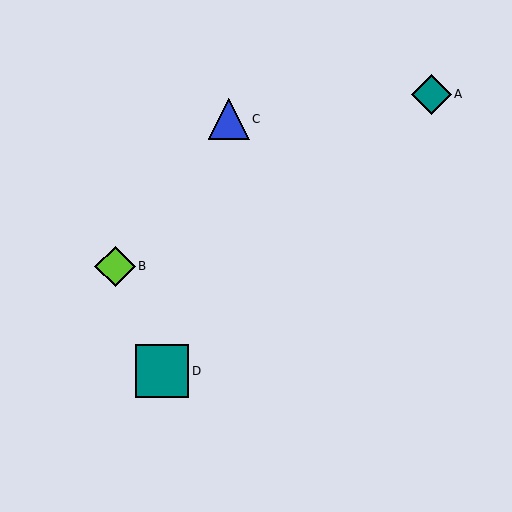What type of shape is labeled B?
Shape B is a lime diamond.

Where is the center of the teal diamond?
The center of the teal diamond is at (431, 94).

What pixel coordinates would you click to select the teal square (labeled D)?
Click at (162, 371) to select the teal square D.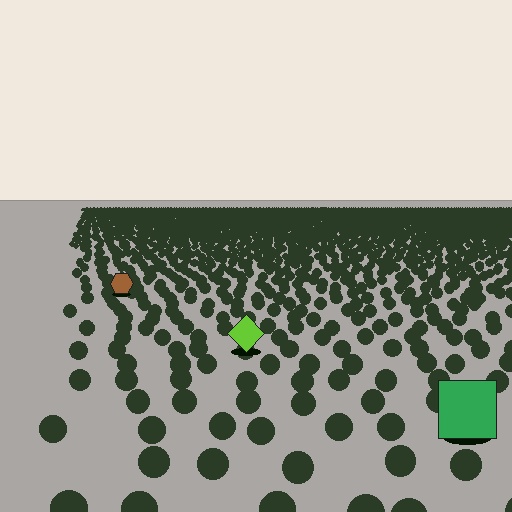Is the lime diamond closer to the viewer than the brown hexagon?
Yes. The lime diamond is closer — you can tell from the texture gradient: the ground texture is coarser near it.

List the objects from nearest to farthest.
From nearest to farthest: the green square, the lime diamond, the brown hexagon.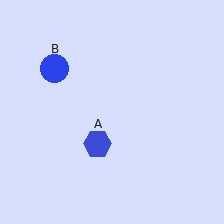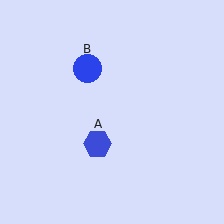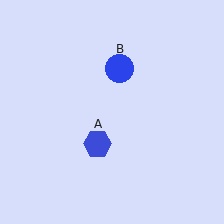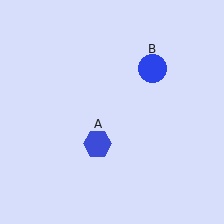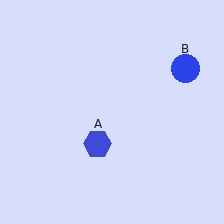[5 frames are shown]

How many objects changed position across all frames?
1 object changed position: blue circle (object B).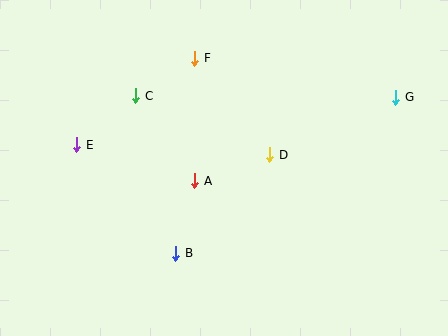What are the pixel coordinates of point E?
Point E is at (77, 145).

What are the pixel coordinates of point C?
Point C is at (136, 96).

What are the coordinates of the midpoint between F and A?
The midpoint between F and A is at (195, 119).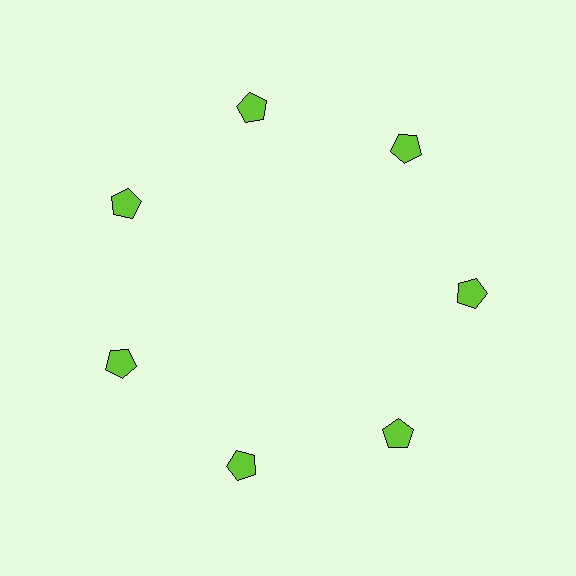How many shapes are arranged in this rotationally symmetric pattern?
There are 7 shapes, arranged in 7 groups of 1.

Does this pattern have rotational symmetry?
Yes, this pattern has 7-fold rotational symmetry. It looks the same after rotating 51 degrees around the center.